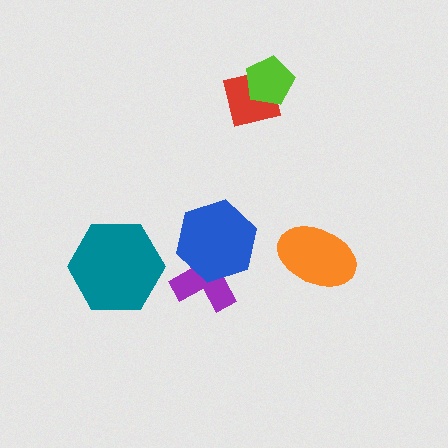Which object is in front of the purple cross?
The blue hexagon is in front of the purple cross.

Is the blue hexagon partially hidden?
No, no other shape covers it.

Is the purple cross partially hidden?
Yes, it is partially covered by another shape.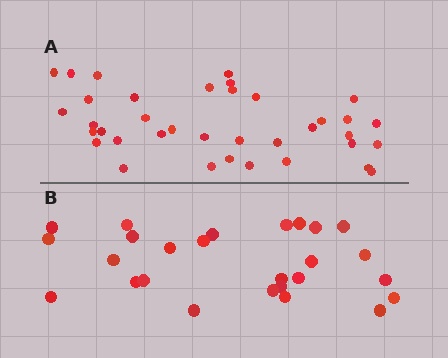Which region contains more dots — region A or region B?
Region A (the top region) has more dots.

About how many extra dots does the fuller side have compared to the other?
Region A has roughly 12 or so more dots than region B.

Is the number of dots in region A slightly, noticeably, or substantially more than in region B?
Region A has noticeably more, but not dramatically so. The ratio is roughly 1.4 to 1.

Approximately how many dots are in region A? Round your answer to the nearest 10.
About 40 dots. (The exact count is 37, which rounds to 40.)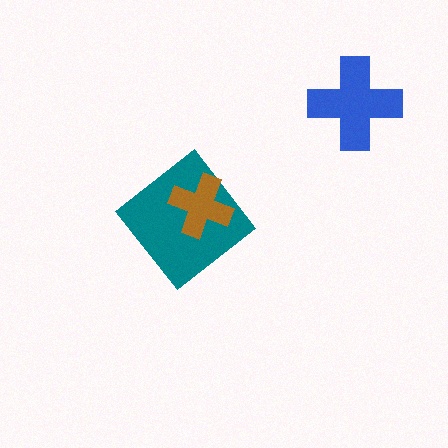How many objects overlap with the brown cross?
1 object overlaps with the brown cross.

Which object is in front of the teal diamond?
The brown cross is in front of the teal diamond.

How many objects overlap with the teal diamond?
1 object overlaps with the teal diamond.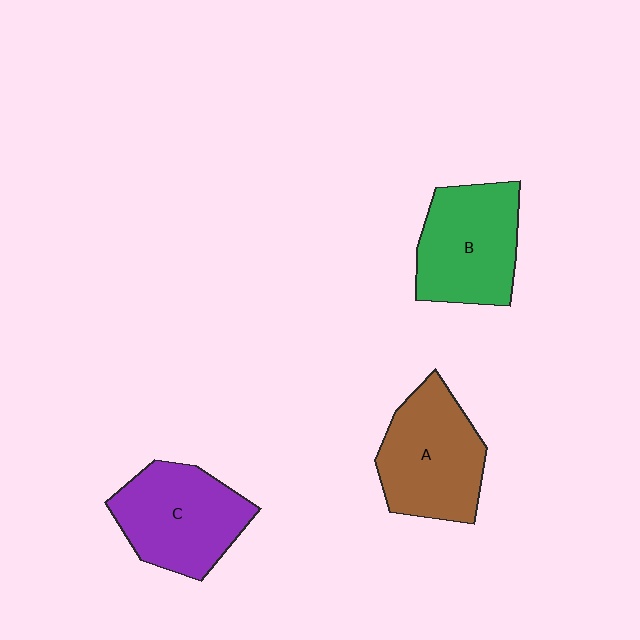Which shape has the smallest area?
Shape B (green).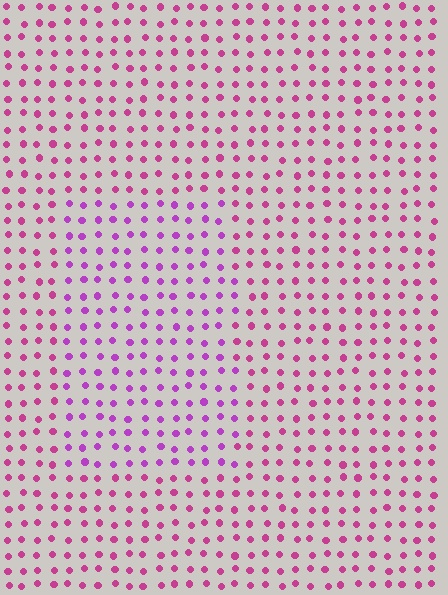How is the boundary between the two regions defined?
The boundary is defined purely by a slight shift in hue (about 30 degrees). Spacing, size, and orientation are identical on both sides.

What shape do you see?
I see a rectangle.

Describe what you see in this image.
The image is filled with small magenta elements in a uniform arrangement. A rectangle-shaped region is visible where the elements are tinted to a slightly different hue, forming a subtle color boundary.